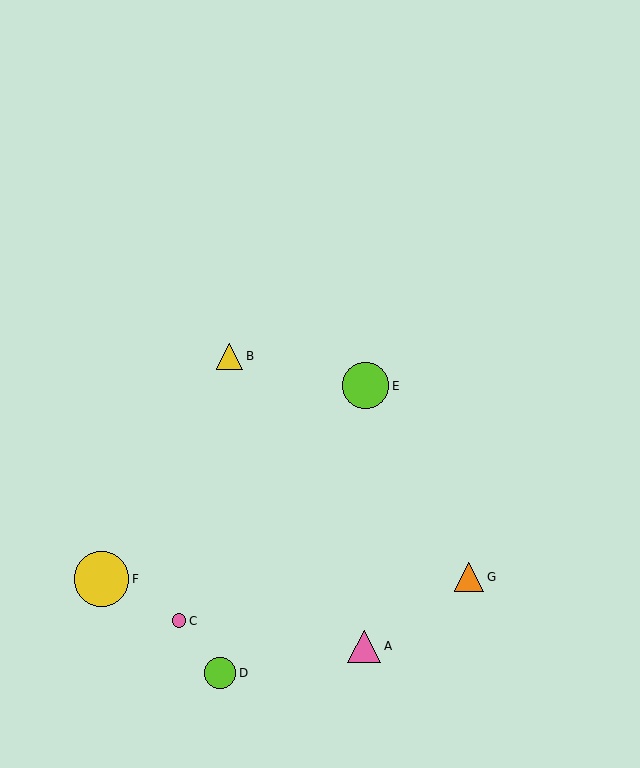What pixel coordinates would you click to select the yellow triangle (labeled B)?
Click at (230, 356) to select the yellow triangle B.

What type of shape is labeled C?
Shape C is a pink circle.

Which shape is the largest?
The yellow circle (labeled F) is the largest.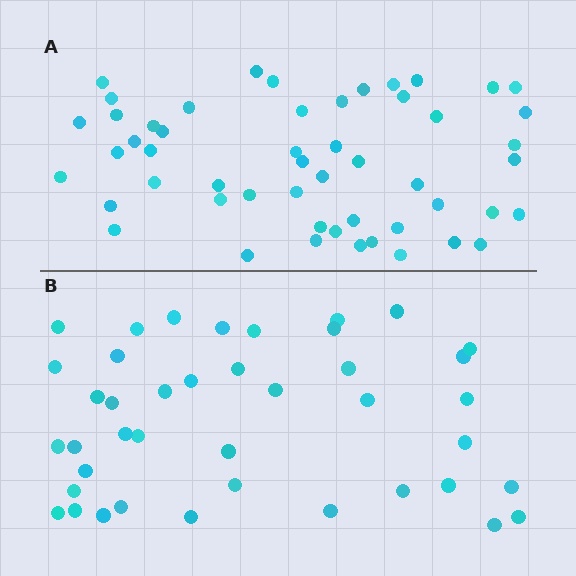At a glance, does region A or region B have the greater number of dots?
Region A (the top region) has more dots.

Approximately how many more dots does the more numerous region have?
Region A has roughly 12 or so more dots than region B.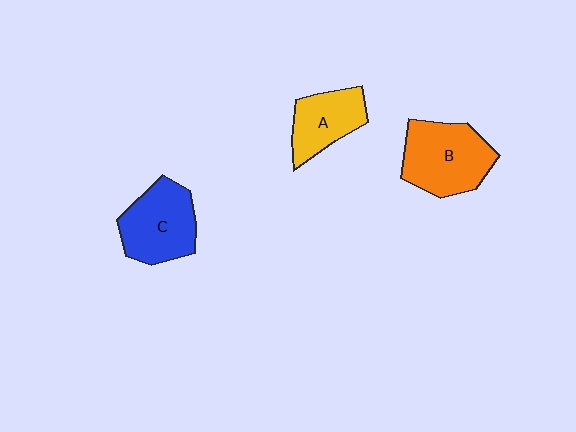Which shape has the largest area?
Shape B (orange).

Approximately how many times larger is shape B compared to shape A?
Approximately 1.4 times.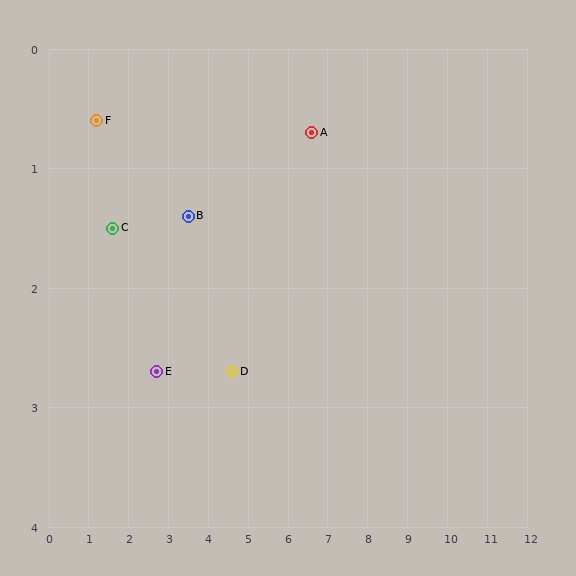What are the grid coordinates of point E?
Point E is at approximately (2.7, 2.7).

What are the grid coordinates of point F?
Point F is at approximately (1.2, 0.6).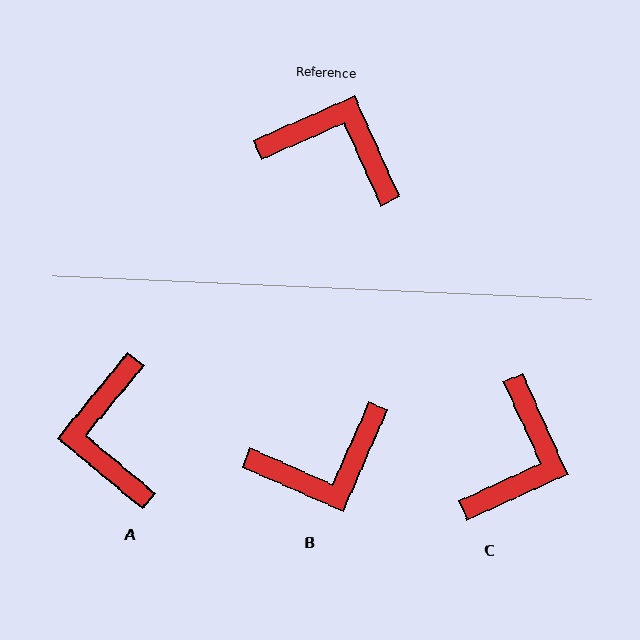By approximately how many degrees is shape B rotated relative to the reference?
Approximately 138 degrees clockwise.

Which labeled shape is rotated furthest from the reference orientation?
B, about 138 degrees away.